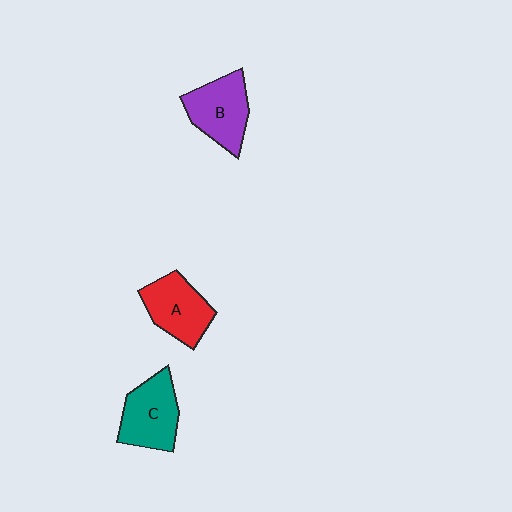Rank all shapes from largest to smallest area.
From largest to smallest: C (teal), B (purple), A (red).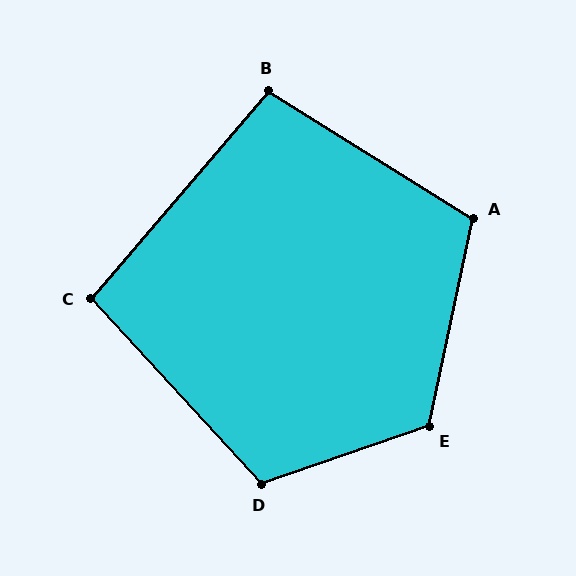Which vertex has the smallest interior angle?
C, at approximately 97 degrees.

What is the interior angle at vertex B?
Approximately 99 degrees (obtuse).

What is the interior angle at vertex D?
Approximately 114 degrees (obtuse).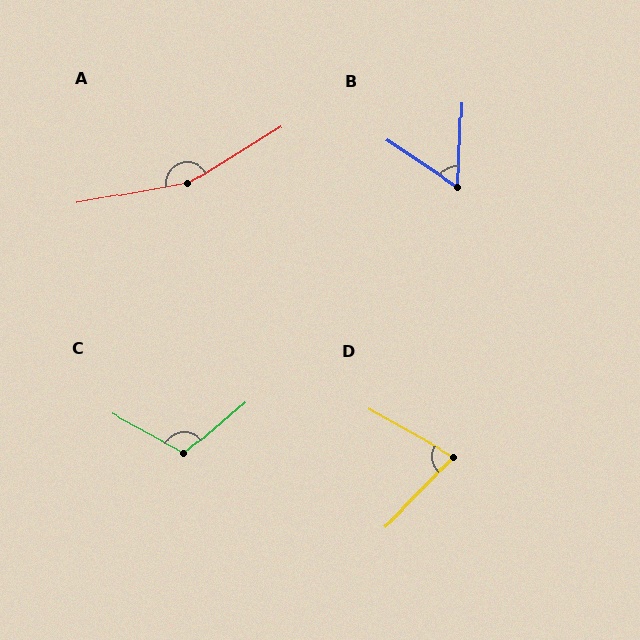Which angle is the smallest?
B, at approximately 59 degrees.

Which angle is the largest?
A, at approximately 158 degrees.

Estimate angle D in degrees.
Approximately 75 degrees.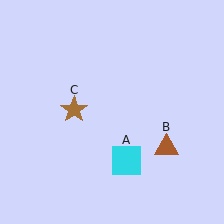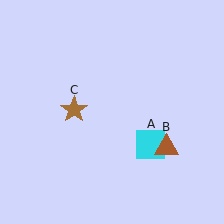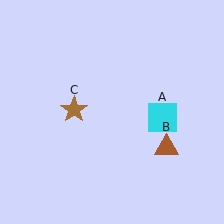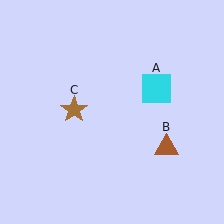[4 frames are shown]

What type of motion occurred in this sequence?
The cyan square (object A) rotated counterclockwise around the center of the scene.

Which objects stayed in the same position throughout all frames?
Brown triangle (object B) and brown star (object C) remained stationary.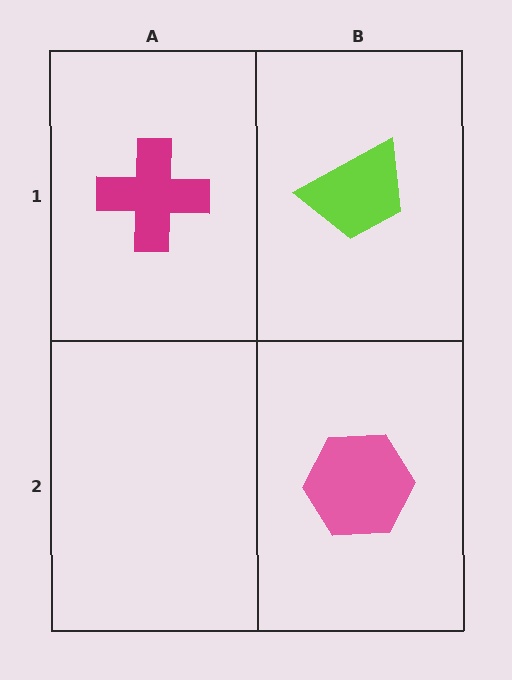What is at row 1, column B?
A lime trapezoid.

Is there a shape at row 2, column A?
No, that cell is empty.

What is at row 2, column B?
A pink hexagon.